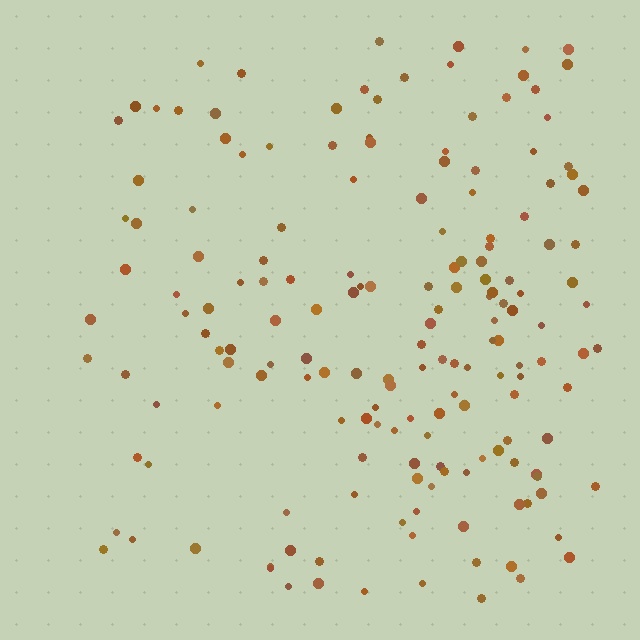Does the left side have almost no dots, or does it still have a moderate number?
Still a moderate number, just noticeably fewer than the right.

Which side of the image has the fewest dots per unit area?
The left.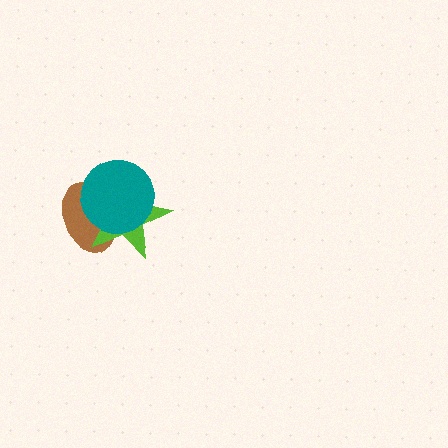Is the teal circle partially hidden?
No, no other shape covers it.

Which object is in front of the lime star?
The teal circle is in front of the lime star.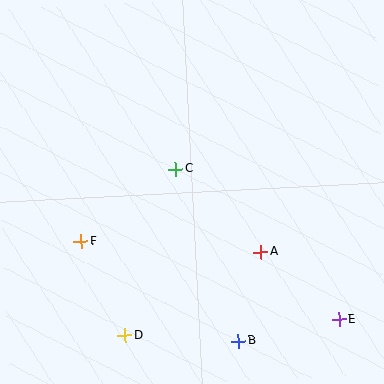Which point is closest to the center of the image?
Point C at (176, 169) is closest to the center.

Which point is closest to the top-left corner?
Point C is closest to the top-left corner.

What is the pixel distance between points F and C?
The distance between F and C is 119 pixels.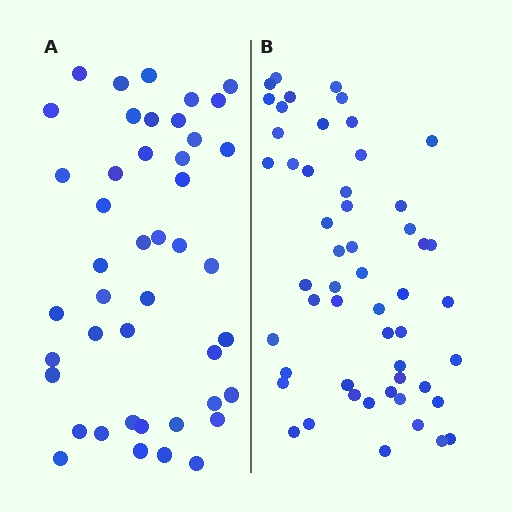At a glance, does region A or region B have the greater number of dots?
Region B (the right region) has more dots.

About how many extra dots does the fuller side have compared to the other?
Region B has roughly 8 or so more dots than region A.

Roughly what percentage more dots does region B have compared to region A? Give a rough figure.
About 20% more.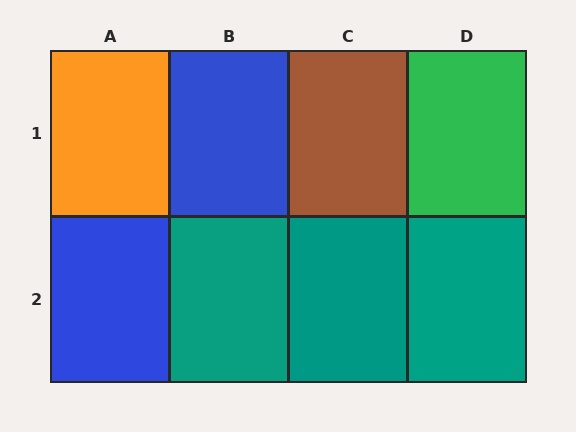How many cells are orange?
1 cell is orange.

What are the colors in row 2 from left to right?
Blue, teal, teal, teal.